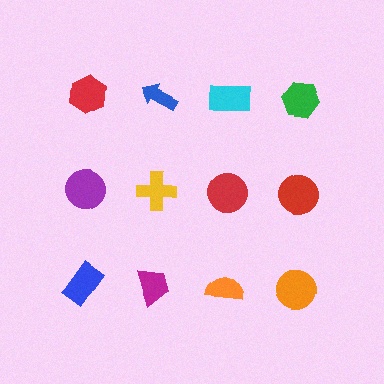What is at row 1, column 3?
A cyan rectangle.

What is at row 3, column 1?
A blue rectangle.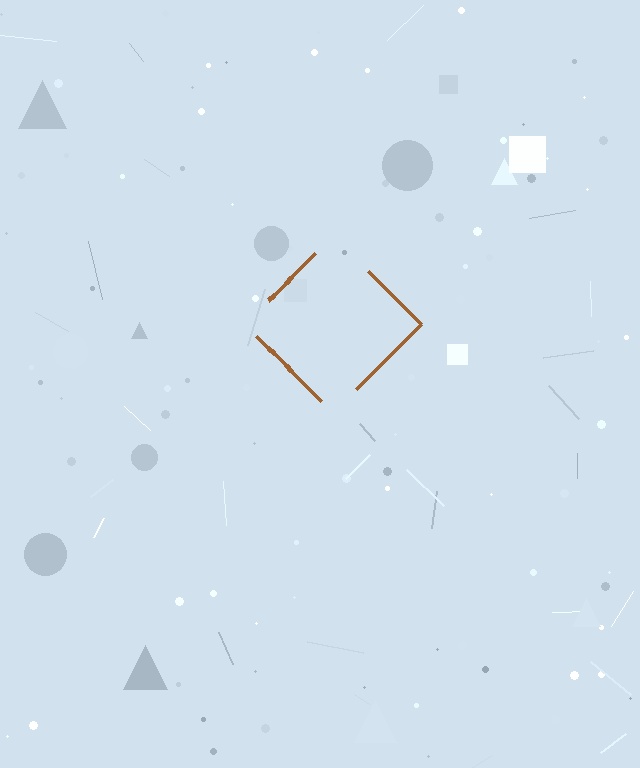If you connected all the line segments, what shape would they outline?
They would outline a diamond.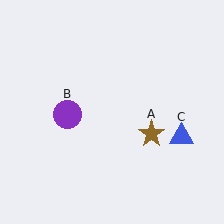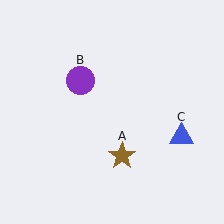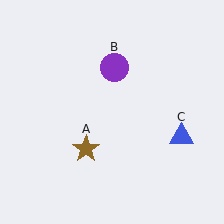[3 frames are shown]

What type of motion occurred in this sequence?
The brown star (object A), purple circle (object B) rotated clockwise around the center of the scene.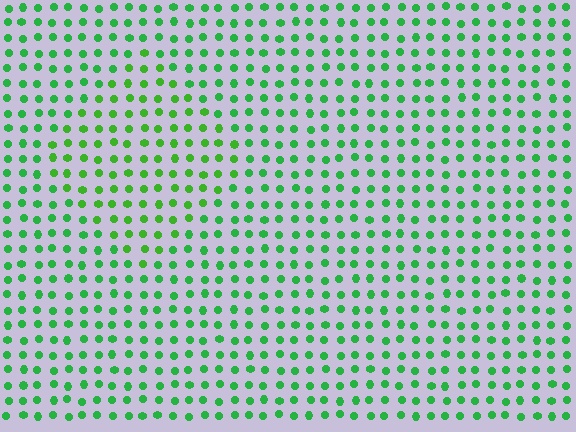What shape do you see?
I see a diamond.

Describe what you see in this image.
The image is filled with small green elements in a uniform arrangement. A diamond-shaped region is visible where the elements are tinted to a slightly different hue, forming a subtle color boundary.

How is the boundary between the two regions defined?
The boundary is defined purely by a slight shift in hue (about 20 degrees). Spacing, size, and orientation are identical on both sides.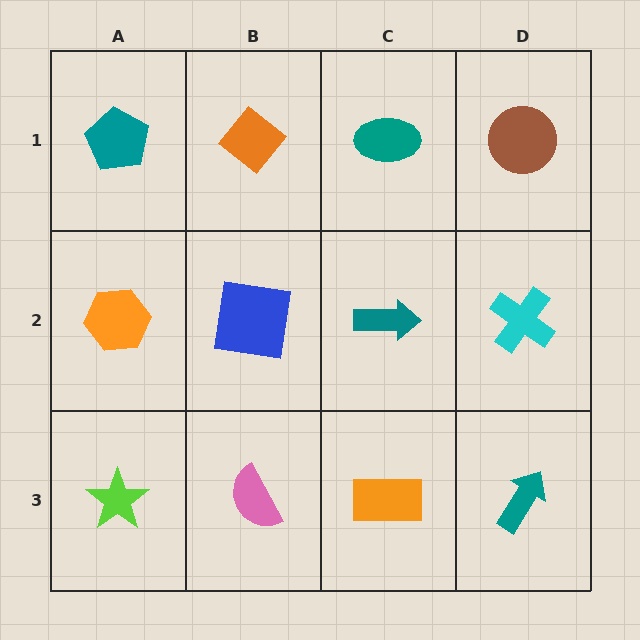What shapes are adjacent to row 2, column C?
A teal ellipse (row 1, column C), an orange rectangle (row 3, column C), a blue square (row 2, column B), a cyan cross (row 2, column D).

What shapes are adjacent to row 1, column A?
An orange hexagon (row 2, column A), an orange diamond (row 1, column B).